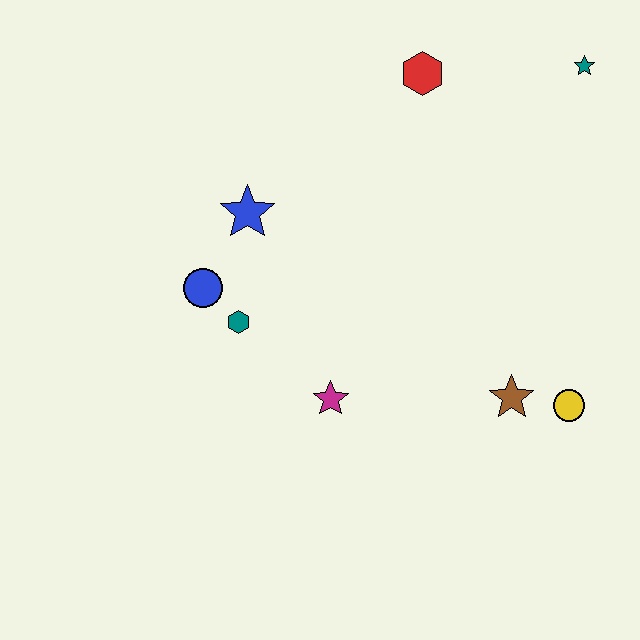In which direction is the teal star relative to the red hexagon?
The teal star is to the right of the red hexagon.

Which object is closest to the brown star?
The yellow circle is closest to the brown star.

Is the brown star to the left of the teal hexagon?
No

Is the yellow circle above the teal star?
No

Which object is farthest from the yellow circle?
The blue circle is farthest from the yellow circle.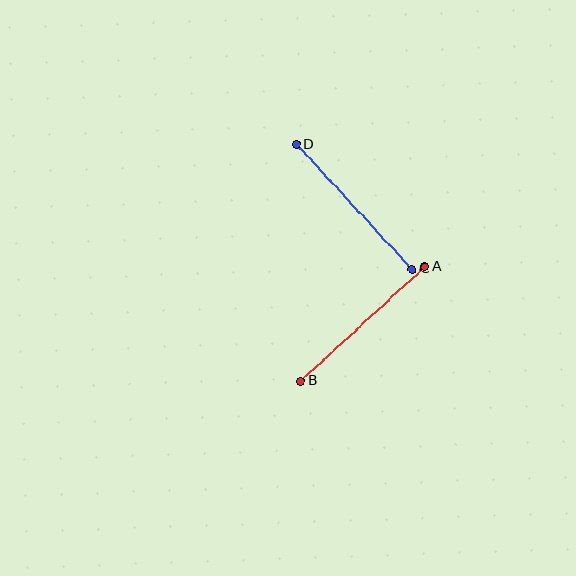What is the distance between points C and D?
The distance is approximately 170 pixels.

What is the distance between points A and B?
The distance is approximately 169 pixels.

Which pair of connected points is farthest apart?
Points C and D are farthest apart.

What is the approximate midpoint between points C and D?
The midpoint is at approximately (354, 207) pixels.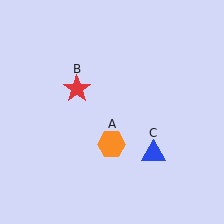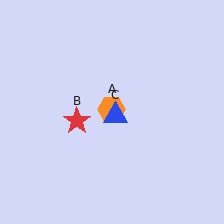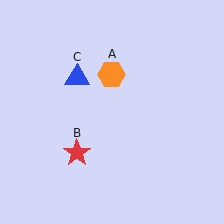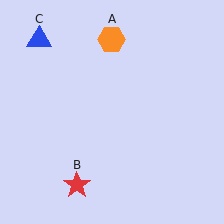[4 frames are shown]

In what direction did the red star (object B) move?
The red star (object B) moved down.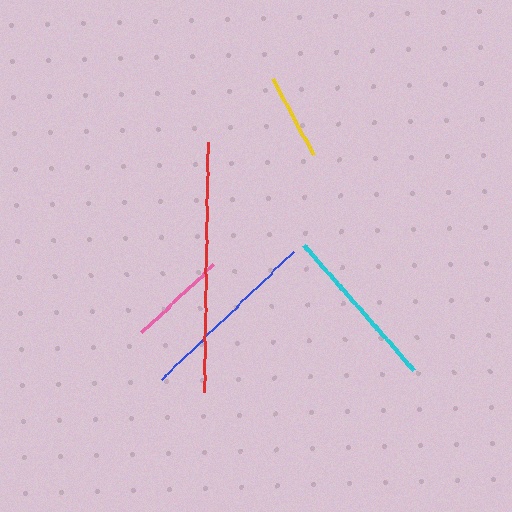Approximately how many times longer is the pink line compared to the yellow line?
The pink line is approximately 1.2 times the length of the yellow line.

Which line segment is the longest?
The red line is the longest at approximately 250 pixels.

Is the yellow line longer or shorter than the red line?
The red line is longer than the yellow line.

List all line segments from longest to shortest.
From longest to shortest: red, blue, cyan, pink, yellow.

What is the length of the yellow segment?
The yellow segment is approximately 86 pixels long.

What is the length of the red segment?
The red segment is approximately 250 pixels long.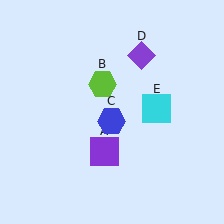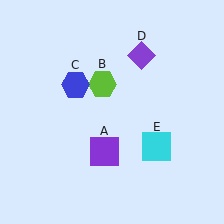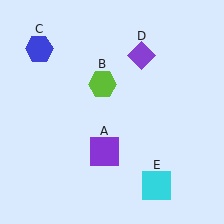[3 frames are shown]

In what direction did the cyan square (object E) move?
The cyan square (object E) moved down.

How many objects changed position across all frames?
2 objects changed position: blue hexagon (object C), cyan square (object E).